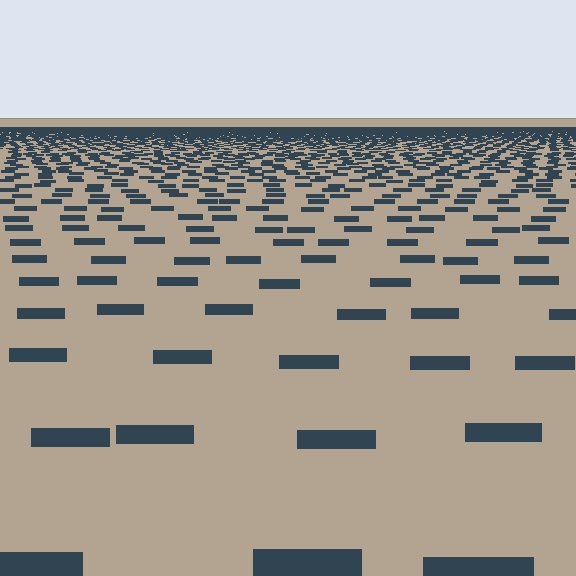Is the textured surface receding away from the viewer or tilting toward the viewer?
The surface is receding away from the viewer. Texture elements get smaller and denser toward the top.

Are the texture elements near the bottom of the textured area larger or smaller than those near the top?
Larger. Near the bottom, elements are closer to the viewer and appear at a bigger on-screen size.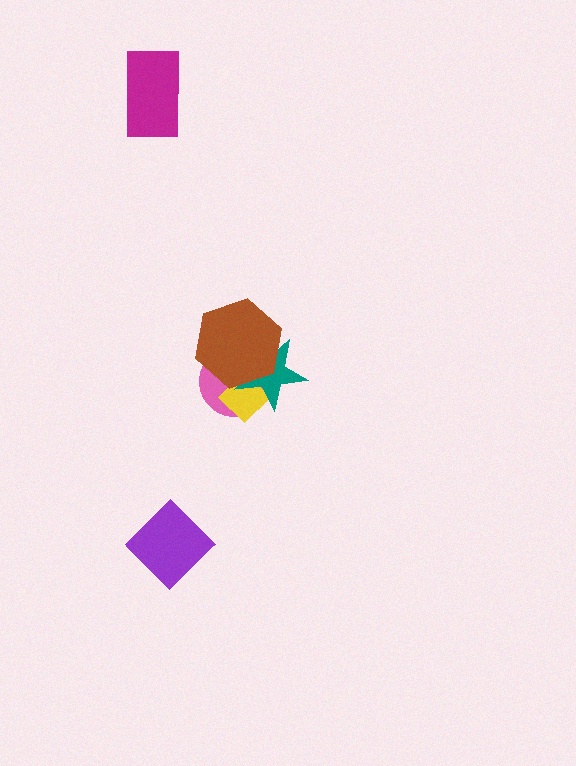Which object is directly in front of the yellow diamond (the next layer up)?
The teal star is directly in front of the yellow diamond.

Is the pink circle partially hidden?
Yes, it is partially covered by another shape.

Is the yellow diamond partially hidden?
Yes, it is partially covered by another shape.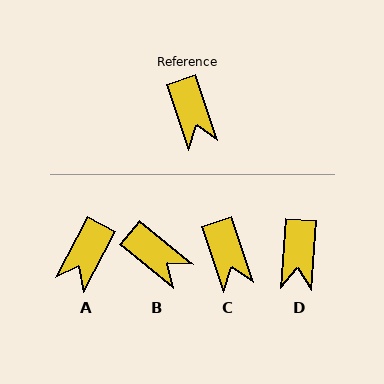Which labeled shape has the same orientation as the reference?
C.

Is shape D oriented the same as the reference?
No, it is off by about 22 degrees.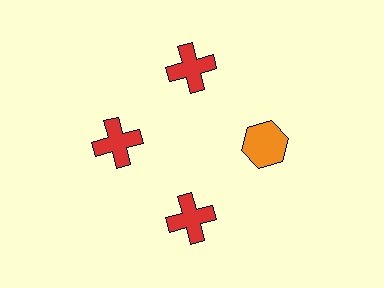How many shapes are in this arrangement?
There are 4 shapes arranged in a ring pattern.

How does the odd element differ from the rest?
It differs in both color (orange instead of red) and shape (hexagon instead of cross).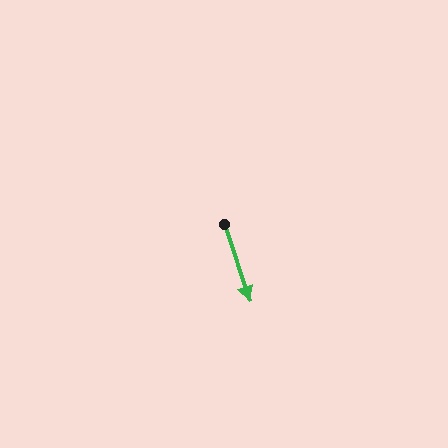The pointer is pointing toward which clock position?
Roughly 5 o'clock.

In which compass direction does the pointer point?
South.